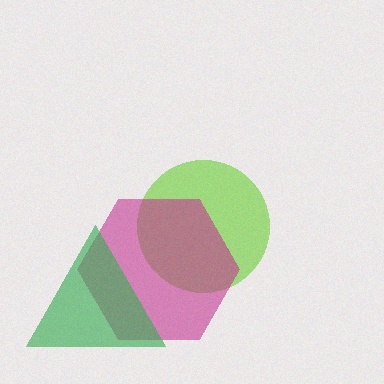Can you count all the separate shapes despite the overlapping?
Yes, there are 3 separate shapes.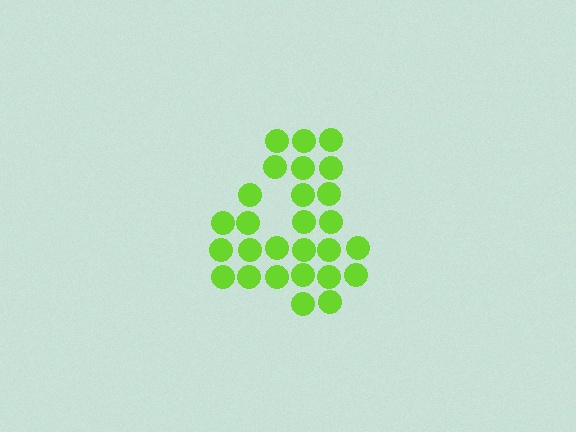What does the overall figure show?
The overall figure shows the digit 4.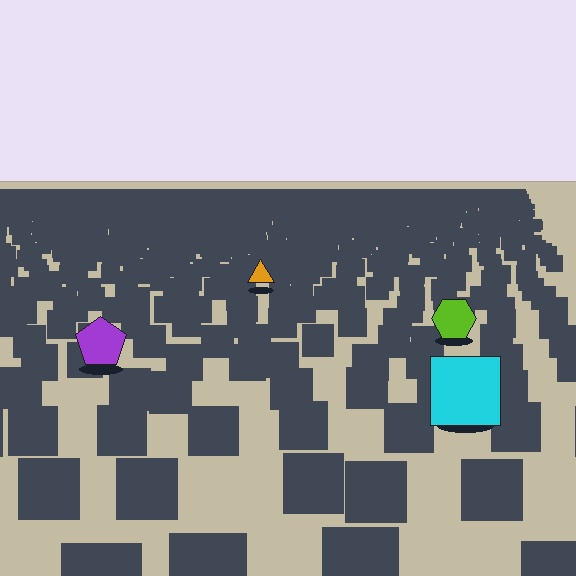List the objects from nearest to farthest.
From nearest to farthest: the cyan square, the purple pentagon, the lime hexagon, the orange triangle.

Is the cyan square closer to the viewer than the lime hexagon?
Yes. The cyan square is closer — you can tell from the texture gradient: the ground texture is coarser near it.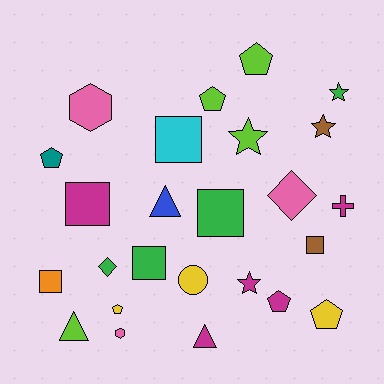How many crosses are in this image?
There is 1 cross.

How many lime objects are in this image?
There are 4 lime objects.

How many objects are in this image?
There are 25 objects.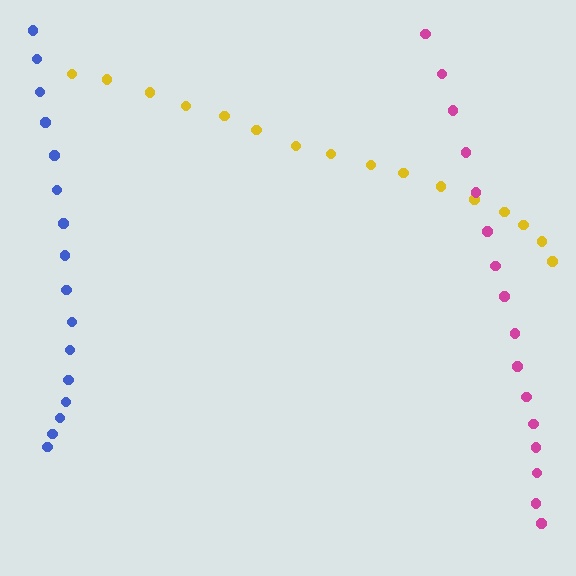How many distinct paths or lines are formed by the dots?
There are 3 distinct paths.